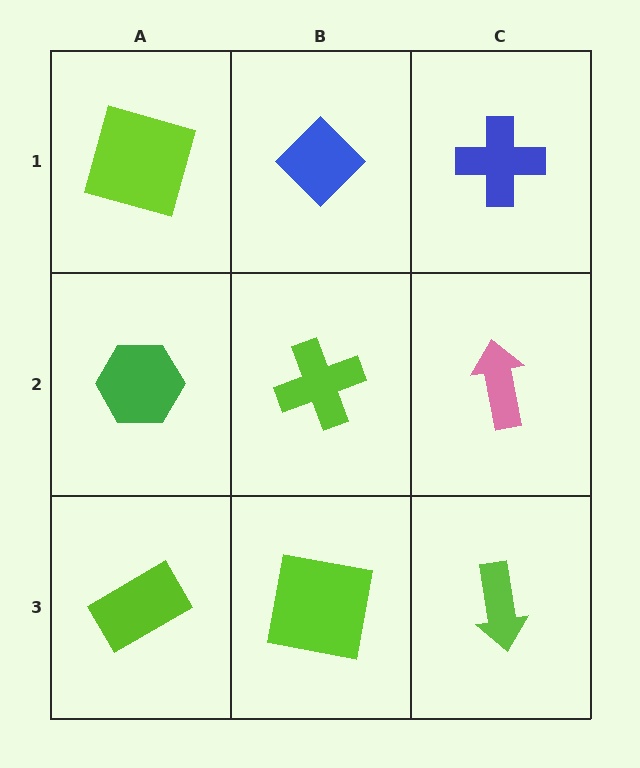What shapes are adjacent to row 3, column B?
A lime cross (row 2, column B), a lime rectangle (row 3, column A), a lime arrow (row 3, column C).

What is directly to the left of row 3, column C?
A lime square.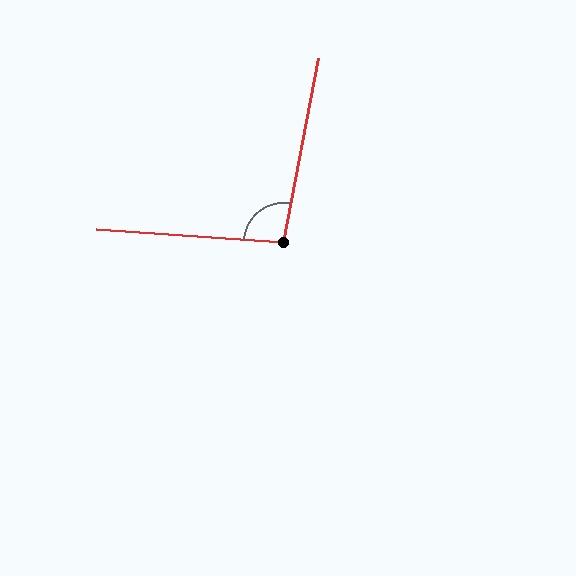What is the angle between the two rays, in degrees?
Approximately 97 degrees.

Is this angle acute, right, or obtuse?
It is obtuse.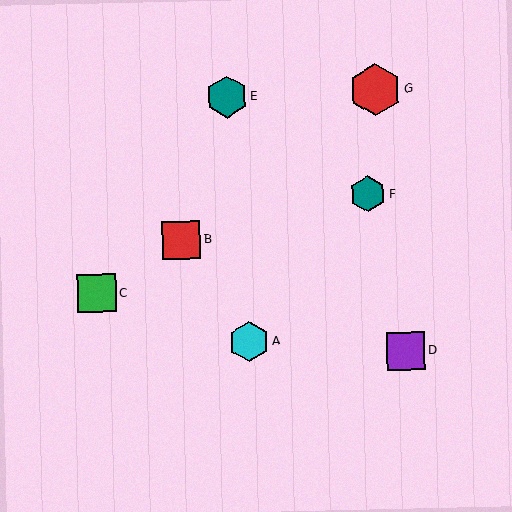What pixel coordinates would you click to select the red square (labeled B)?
Click at (181, 240) to select the red square B.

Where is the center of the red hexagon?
The center of the red hexagon is at (375, 89).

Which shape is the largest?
The red hexagon (labeled G) is the largest.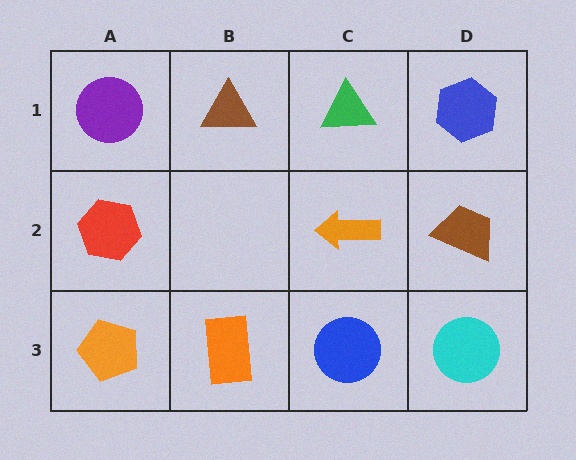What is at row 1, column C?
A green triangle.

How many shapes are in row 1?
4 shapes.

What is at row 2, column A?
A red hexagon.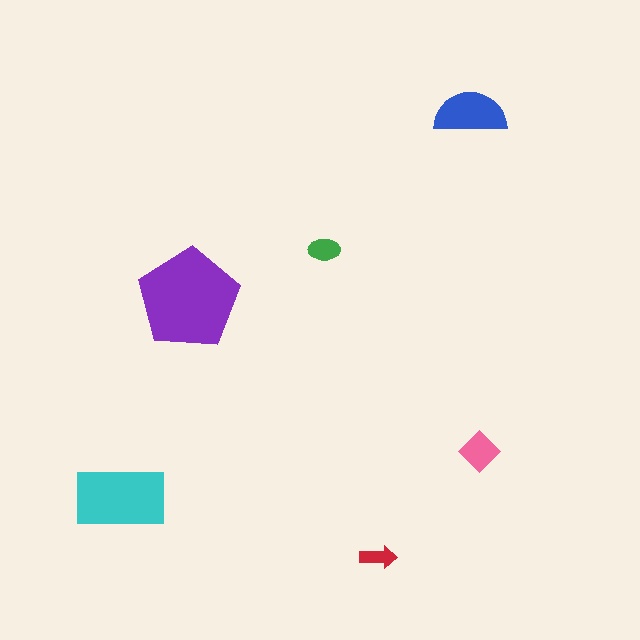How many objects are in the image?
There are 6 objects in the image.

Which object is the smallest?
The red arrow.